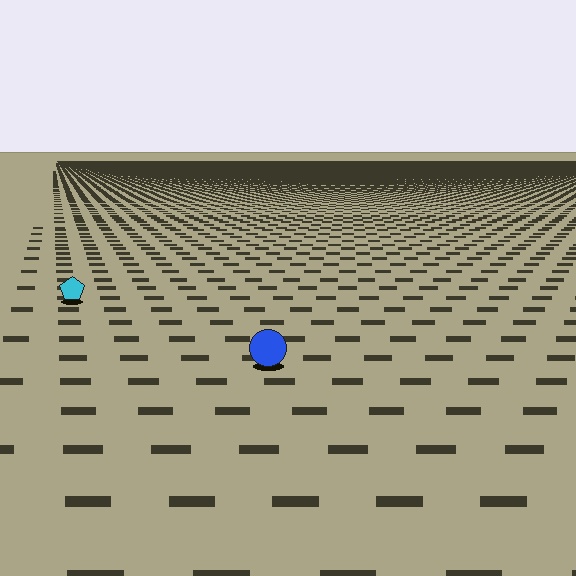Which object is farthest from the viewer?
The cyan pentagon is farthest from the viewer. It appears smaller and the ground texture around it is denser.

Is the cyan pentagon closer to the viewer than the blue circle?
No. The blue circle is closer — you can tell from the texture gradient: the ground texture is coarser near it.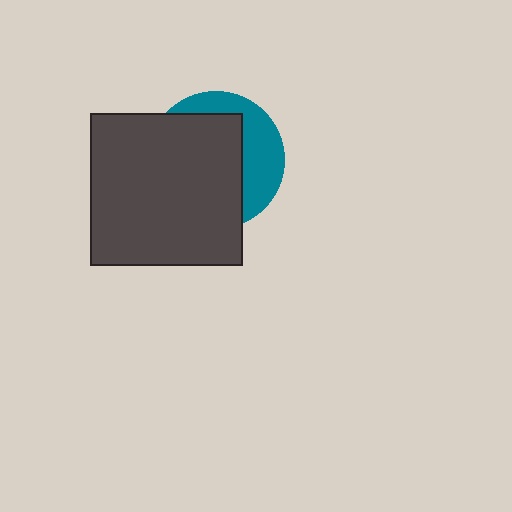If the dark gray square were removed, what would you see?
You would see the complete teal circle.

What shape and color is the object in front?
The object in front is a dark gray square.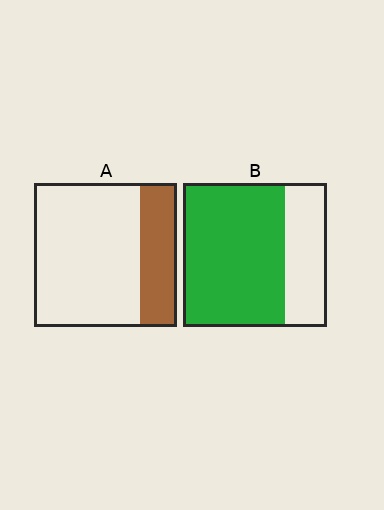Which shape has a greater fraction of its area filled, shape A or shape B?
Shape B.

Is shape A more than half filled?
No.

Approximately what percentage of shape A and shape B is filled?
A is approximately 25% and B is approximately 70%.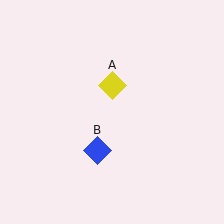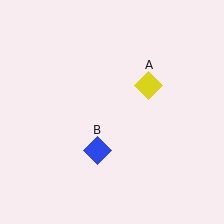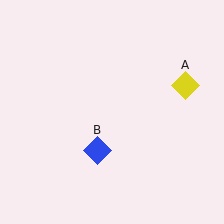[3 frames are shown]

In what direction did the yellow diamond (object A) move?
The yellow diamond (object A) moved right.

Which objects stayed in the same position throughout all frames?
Blue diamond (object B) remained stationary.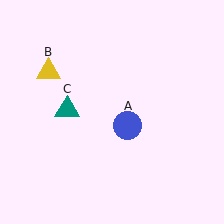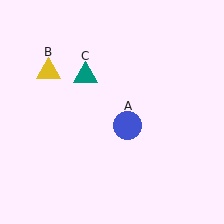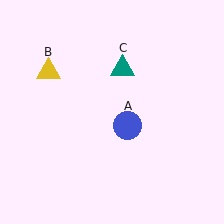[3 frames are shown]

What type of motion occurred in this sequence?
The teal triangle (object C) rotated clockwise around the center of the scene.